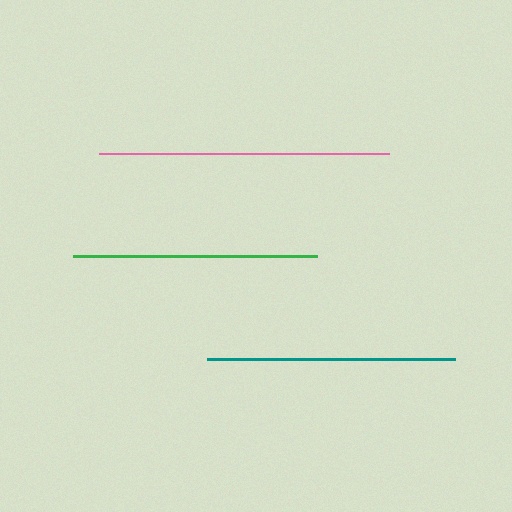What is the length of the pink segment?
The pink segment is approximately 290 pixels long.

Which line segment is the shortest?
The green line is the shortest at approximately 244 pixels.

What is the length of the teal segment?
The teal segment is approximately 249 pixels long.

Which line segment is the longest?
The pink line is the longest at approximately 290 pixels.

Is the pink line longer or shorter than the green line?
The pink line is longer than the green line.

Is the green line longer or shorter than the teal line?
The teal line is longer than the green line.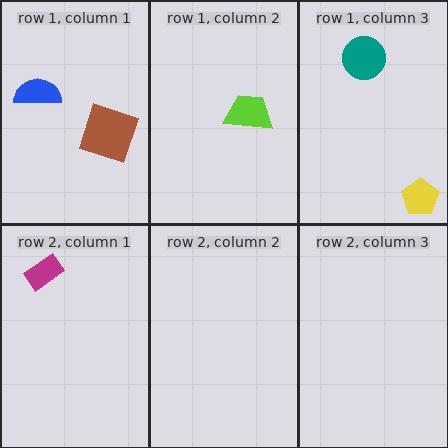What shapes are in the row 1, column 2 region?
The lime trapezoid.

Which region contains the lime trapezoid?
The row 1, column 2 region.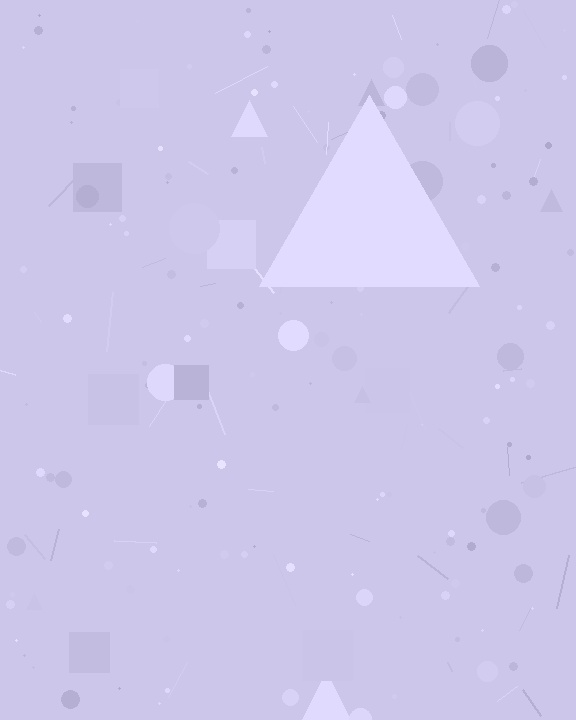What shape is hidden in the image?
A triangle is hidden in the image.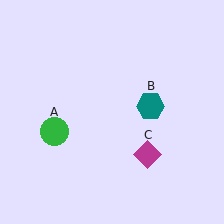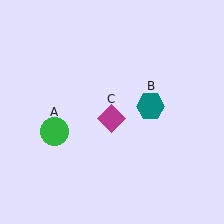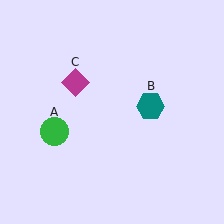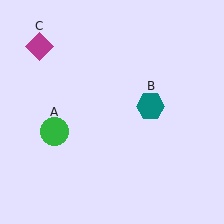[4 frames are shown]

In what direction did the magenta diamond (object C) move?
The magenta diamond (object C) moved up and to the left.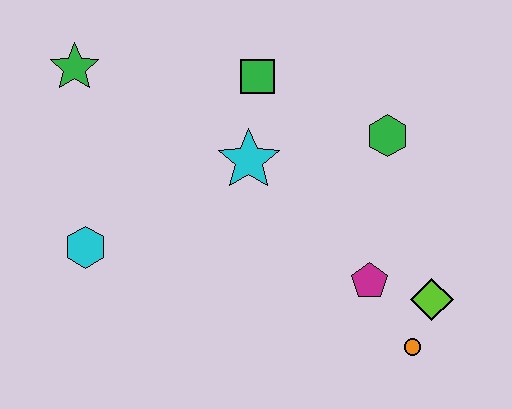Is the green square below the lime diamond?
No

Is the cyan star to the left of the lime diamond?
Yes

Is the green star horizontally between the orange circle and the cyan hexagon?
No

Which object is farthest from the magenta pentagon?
The green star is farthest from the magenta pentagon.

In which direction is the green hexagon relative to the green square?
The green hexagon is to the right of the green square.